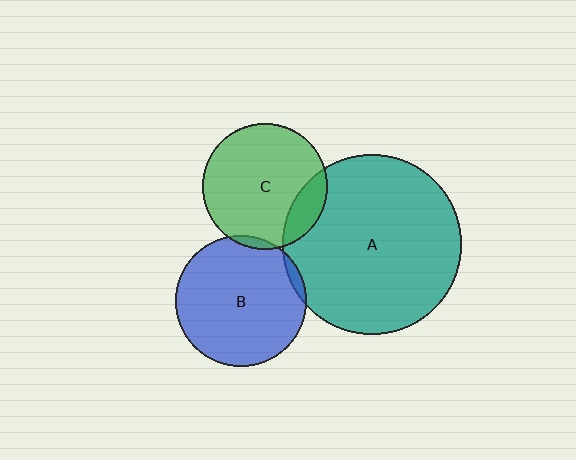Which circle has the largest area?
Circle A (teal).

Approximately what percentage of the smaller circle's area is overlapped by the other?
Approximately 15%.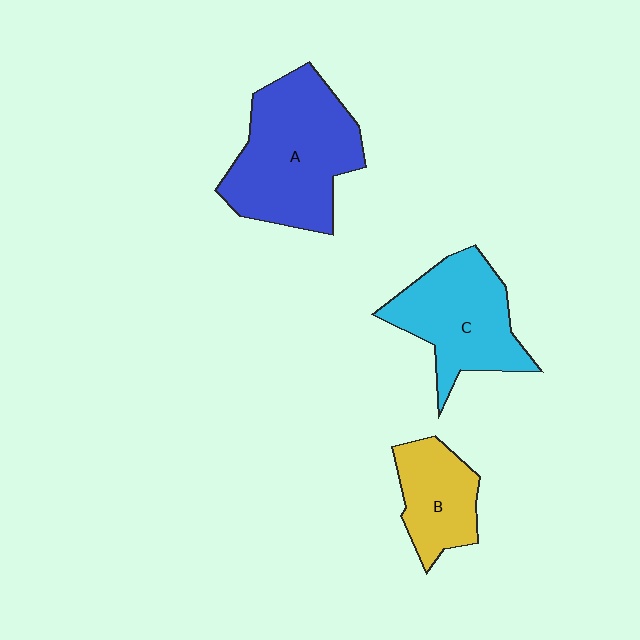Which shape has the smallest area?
Shape B (yellow).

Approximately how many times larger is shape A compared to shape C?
Approximately 1.3 times.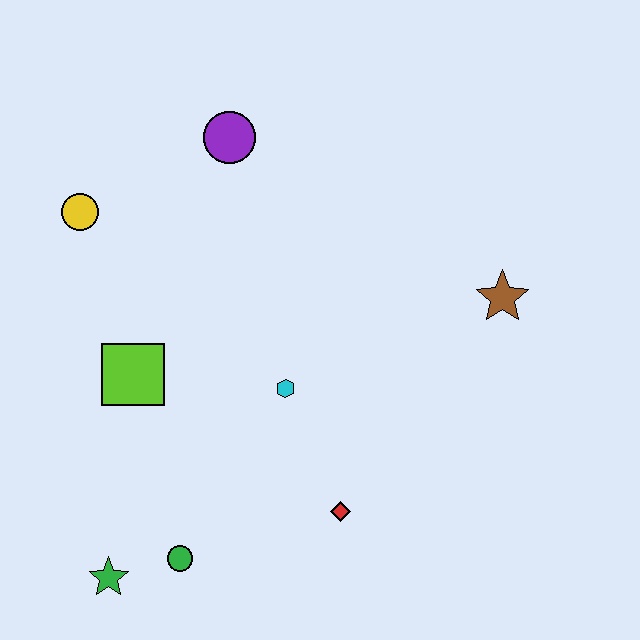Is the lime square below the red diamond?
No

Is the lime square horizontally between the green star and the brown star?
Yes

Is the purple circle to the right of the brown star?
No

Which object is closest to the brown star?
The cyan hexagon is closest to the brown star.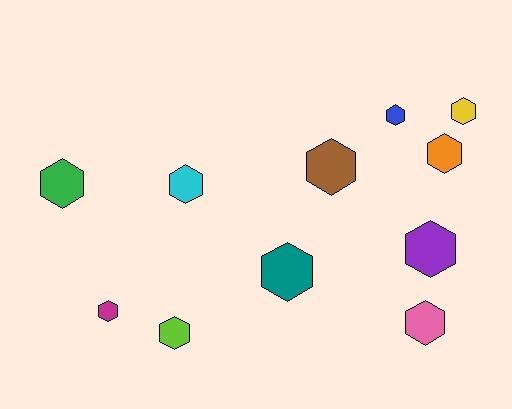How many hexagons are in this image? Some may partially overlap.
There are 11 hexagons.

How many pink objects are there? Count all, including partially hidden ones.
There is 1 pink object.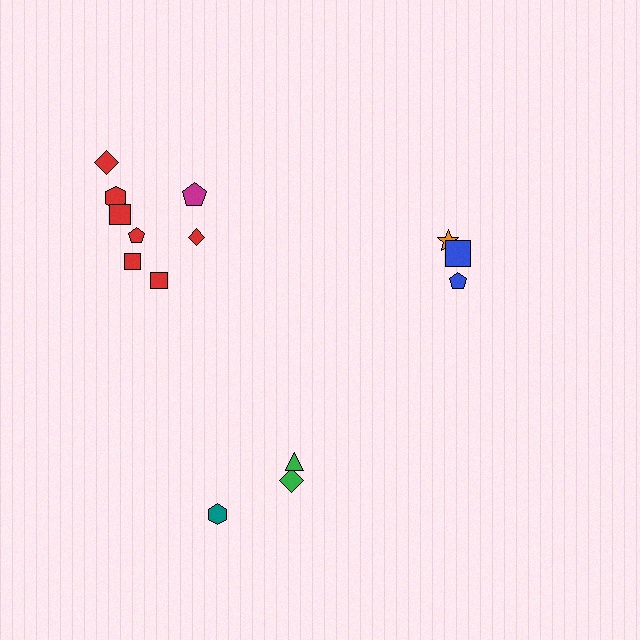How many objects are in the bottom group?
There are 3 objects.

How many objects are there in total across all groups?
There are 14 objects.